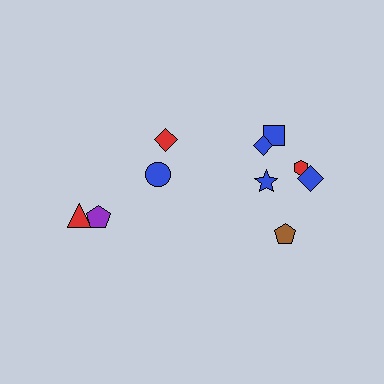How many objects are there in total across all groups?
There are 10 objects.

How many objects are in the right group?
There are 6 objects.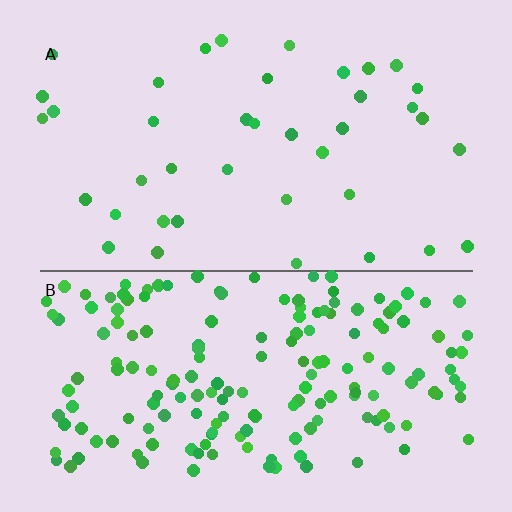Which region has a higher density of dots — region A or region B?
B (the bottom).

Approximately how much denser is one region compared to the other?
Approximately 4.5× — region B over region A.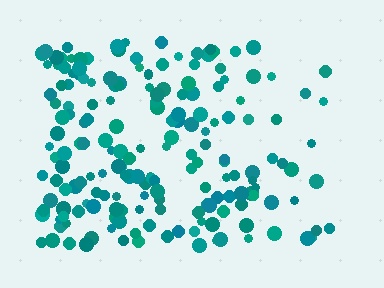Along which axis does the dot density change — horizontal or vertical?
Horizontal.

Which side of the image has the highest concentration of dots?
The left.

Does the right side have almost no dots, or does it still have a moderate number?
Still a moderate number, just noticeably fewer than the left.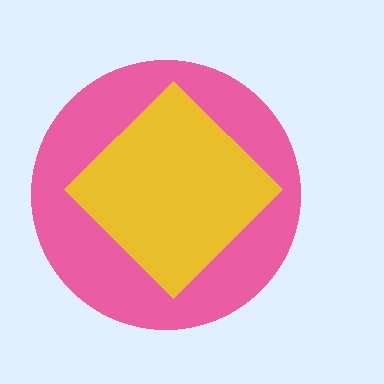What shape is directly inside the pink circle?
The yellow diamond.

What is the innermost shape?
The yellow diamond.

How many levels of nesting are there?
2.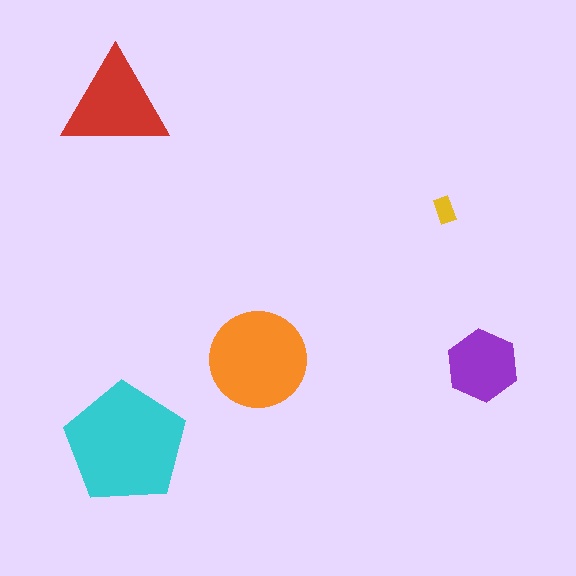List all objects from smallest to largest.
The yellow rectangle, the purple hexagon, the red triangle, the orange circle, the cyan pentagon.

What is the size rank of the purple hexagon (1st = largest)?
4th.